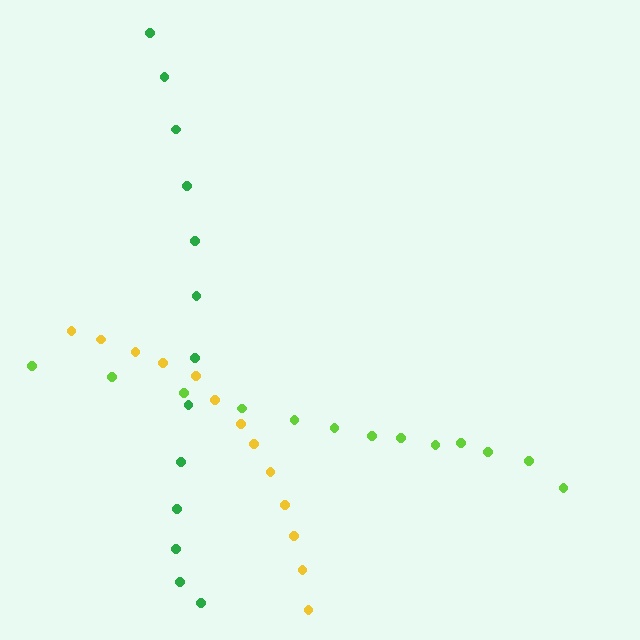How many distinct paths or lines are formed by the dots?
There are 3 distinct paths.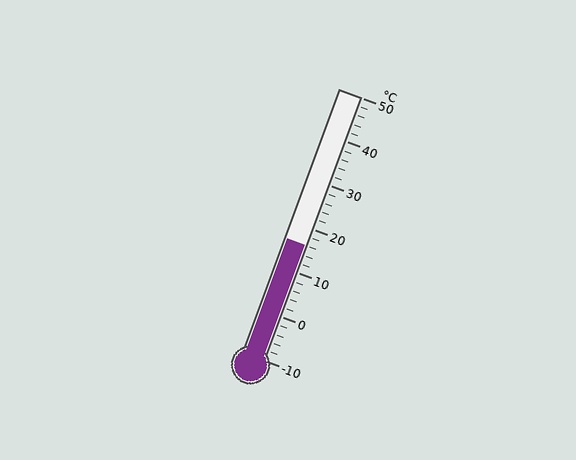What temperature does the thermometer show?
The thermometer shows approximately 16°C.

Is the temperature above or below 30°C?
The temperature is below 30°C.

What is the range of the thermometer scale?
The thermometer scale ranges from -10°C to 50°C.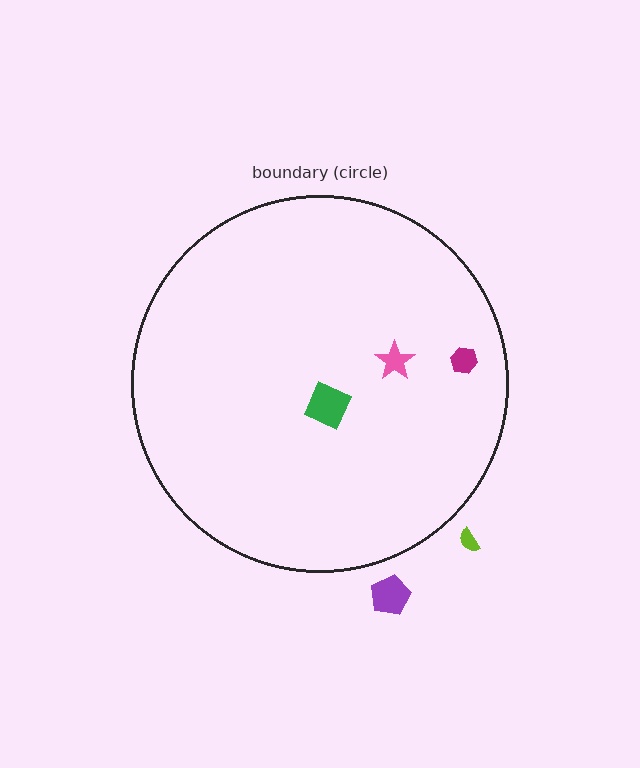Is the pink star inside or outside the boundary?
Inside.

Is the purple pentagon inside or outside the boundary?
Outside.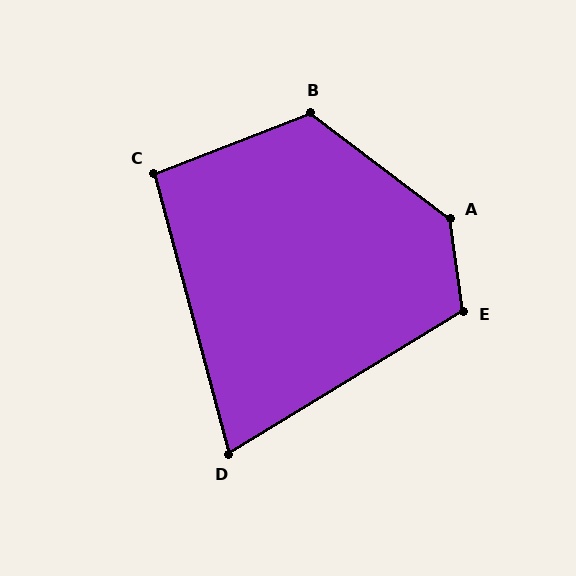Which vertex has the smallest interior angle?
D, at approximately 74 degrees.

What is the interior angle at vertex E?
Approximately 114 degrees (obtuse).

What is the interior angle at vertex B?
Approximately 122 degrees (obtuse).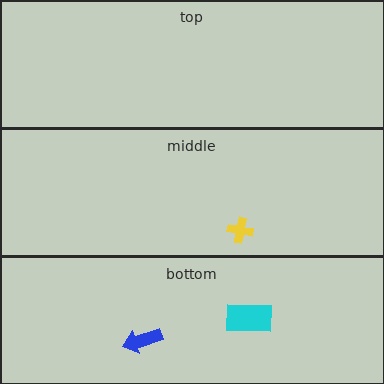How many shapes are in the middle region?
1.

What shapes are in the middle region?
The yellow cross.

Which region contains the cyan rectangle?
The bottom region.